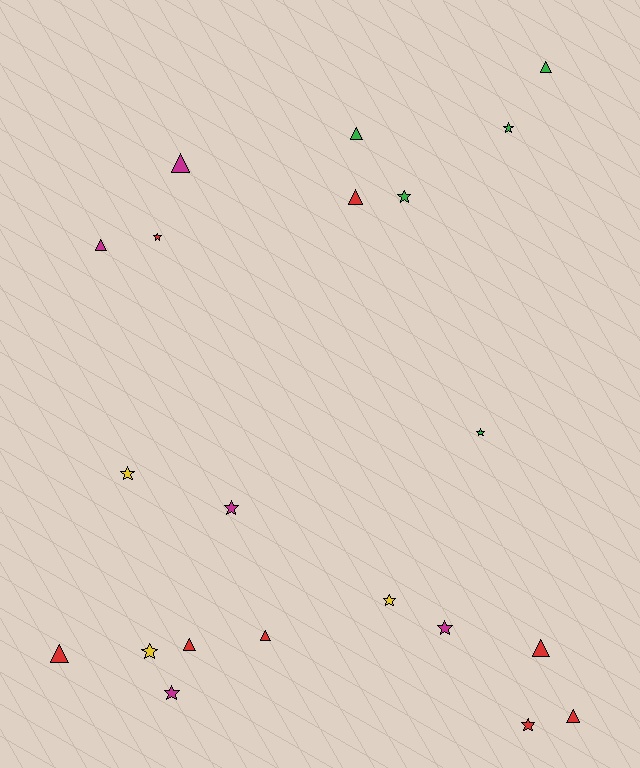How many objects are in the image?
There are 21 objects.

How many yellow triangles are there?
There are no yellow triangles.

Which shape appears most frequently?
Star, with 11 objects.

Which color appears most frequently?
Red, with 8 objects.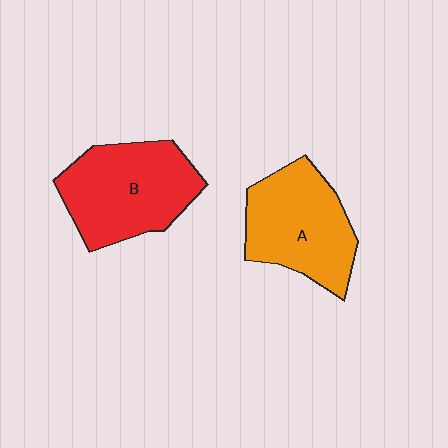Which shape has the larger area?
Shape B (red).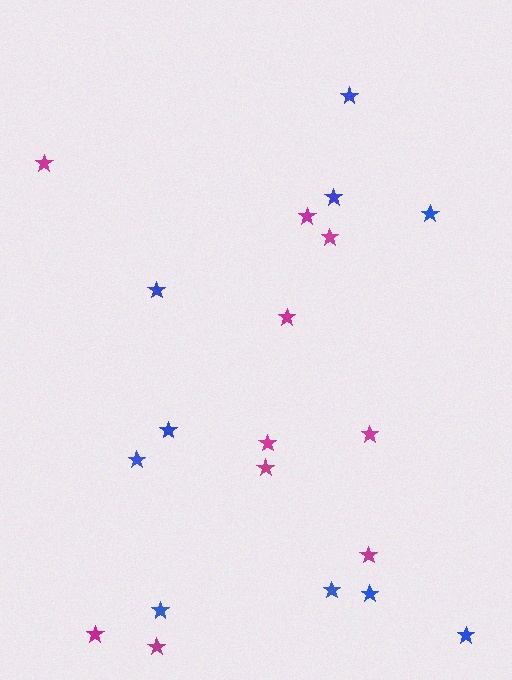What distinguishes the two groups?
There are 2 groups: one group of blue stars (10) and one group of magenta stars (10).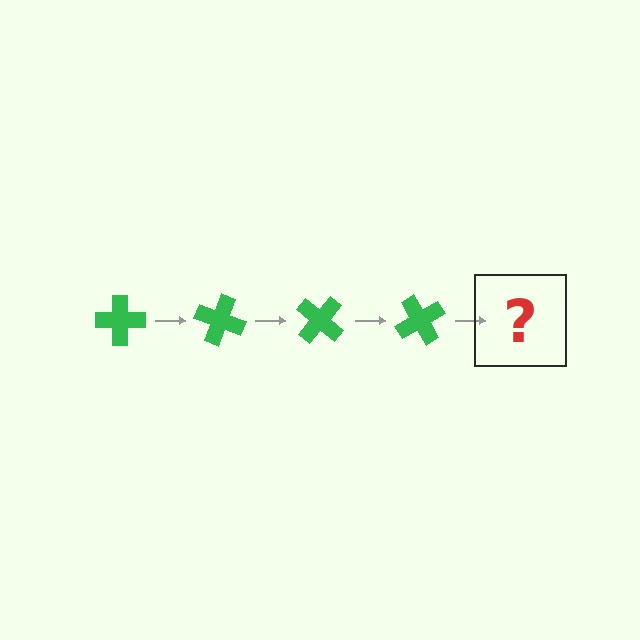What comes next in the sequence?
The next element should be a green cross rotated 80 degrees.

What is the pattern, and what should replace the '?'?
The pattern is that the cross rotates 20 degrees each step. The '?' should be a green cross rotated 80 degrees.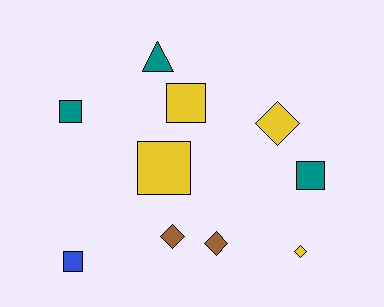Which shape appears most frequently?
Square, with 5 objects.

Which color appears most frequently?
Yellow, with 4 objects.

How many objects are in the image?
There are 10 objects.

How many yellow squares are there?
There are 2 yellow squares.